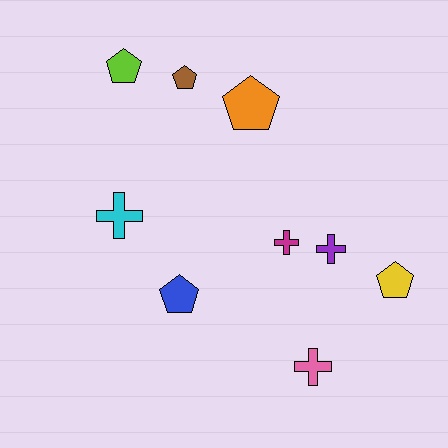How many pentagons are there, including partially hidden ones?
There are 5 pentagons.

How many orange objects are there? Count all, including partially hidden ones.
There is 1 orange object.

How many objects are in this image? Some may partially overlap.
There are 9 objects.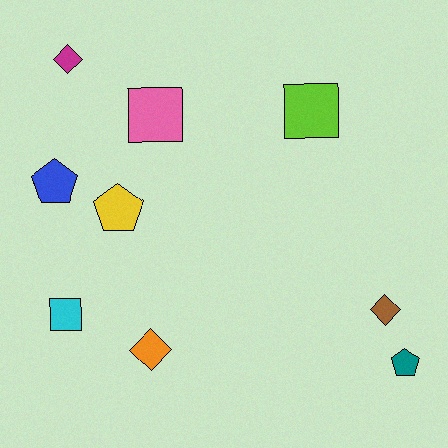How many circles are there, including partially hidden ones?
There are no circles.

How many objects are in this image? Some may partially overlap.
There are 9 objects.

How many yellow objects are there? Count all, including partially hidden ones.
There is 1 yellow object.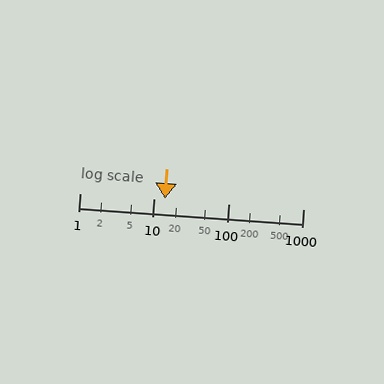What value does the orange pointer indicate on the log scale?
The pointer indicates approximately 14.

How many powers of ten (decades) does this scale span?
The scale spans 3 decades, from 1 to 1000.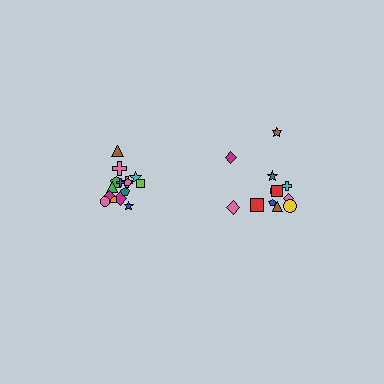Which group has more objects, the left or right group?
The left group.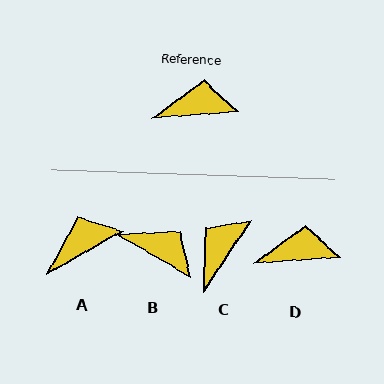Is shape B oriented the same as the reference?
No, it is off by about 35 degrees.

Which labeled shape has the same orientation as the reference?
D.